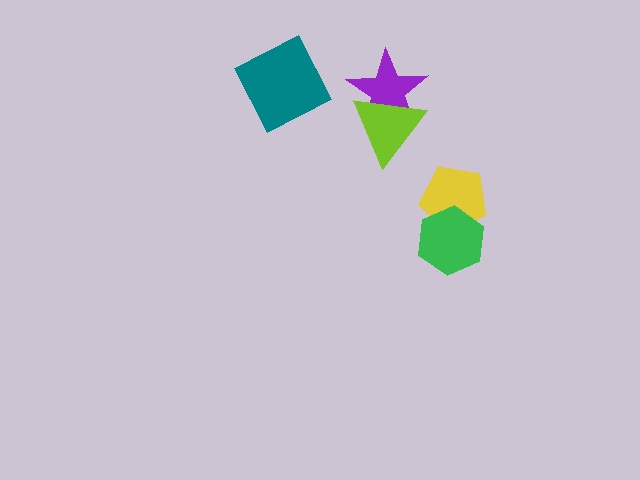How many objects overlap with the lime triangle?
1 object overlaps with the lime triangle.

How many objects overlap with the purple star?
1 object overlaps with the purple star.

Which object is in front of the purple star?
The lime triangle is in front of the purple star.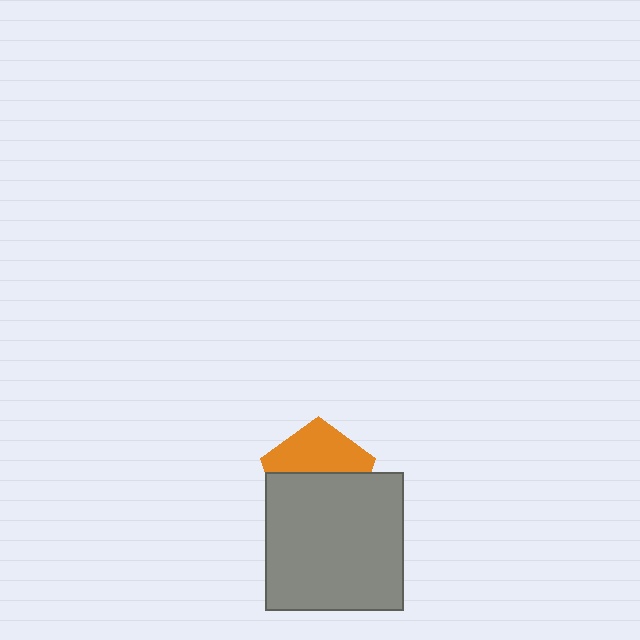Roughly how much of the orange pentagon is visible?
A small part of it is visible (roughly 45%).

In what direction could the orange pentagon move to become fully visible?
The orange pentagon could move up. That would shift it out from behind the gray square entirely.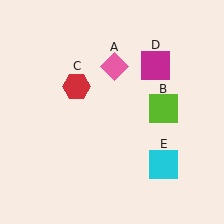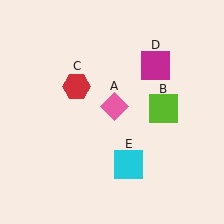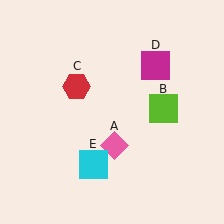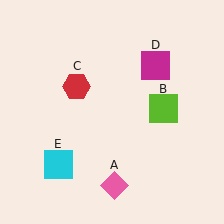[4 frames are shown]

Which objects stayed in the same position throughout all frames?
Lime square (object B) and red hexagon (object C) and magenta square (object D) remained stationary.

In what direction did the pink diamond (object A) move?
The pink diamond (object A) moved down.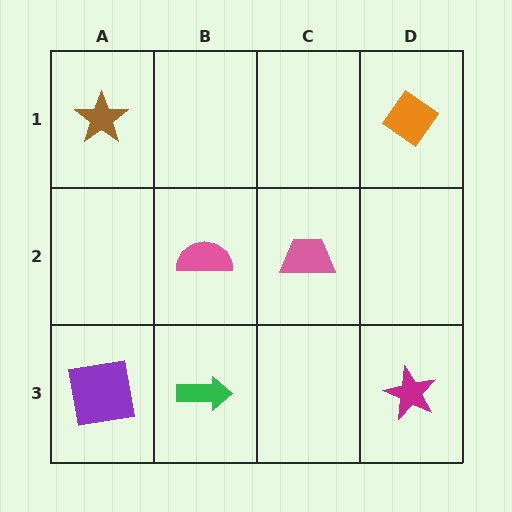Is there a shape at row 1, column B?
No, that cell is empty.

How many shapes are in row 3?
3 shapes.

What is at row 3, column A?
A purple square.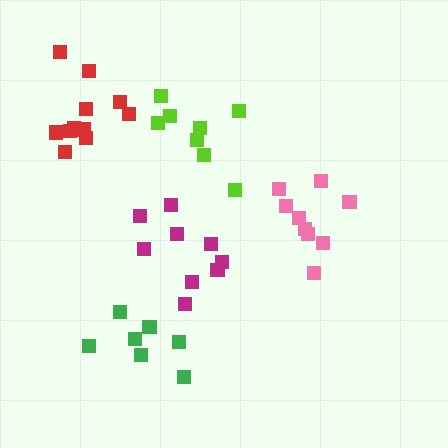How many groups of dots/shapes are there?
There are 5 groups.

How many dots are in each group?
Group 1: 9 dots, Group 2: 8 dots, Group 3: 7 dots, Group 4: 11 dots, Group 5: 9 dots (44 total).